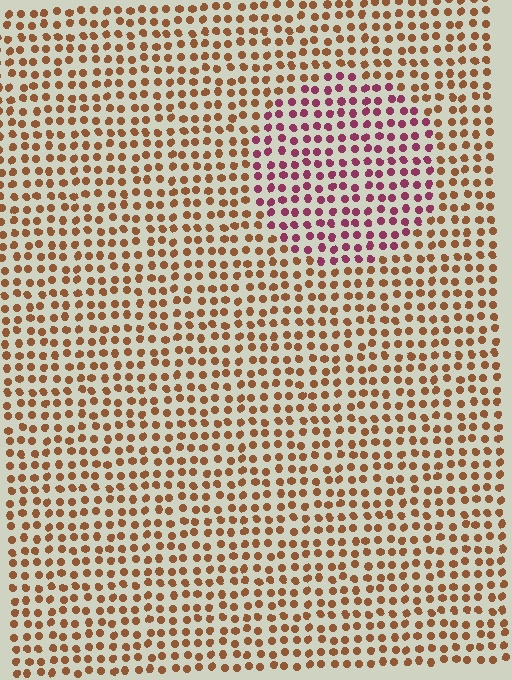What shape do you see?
I see a circle.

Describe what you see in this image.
The image is filled with small brown elements in a uniform arrangement. A circle-shaped region is visible where the elements are tinted to a slightly different hue, forming a subtle color boundary.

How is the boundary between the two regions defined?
The boundary is defined purely by a slight shift in hue (about 51 degrees). Spacing, size, and orientation are identical on both sides.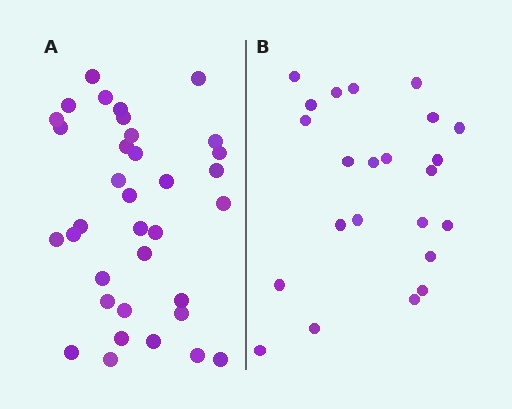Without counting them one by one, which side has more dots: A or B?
Region A (the left region) has more dots.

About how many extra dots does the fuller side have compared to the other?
Region A has roughly 12 or so more dots than region B.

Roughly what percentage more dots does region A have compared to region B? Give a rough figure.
About 50% more.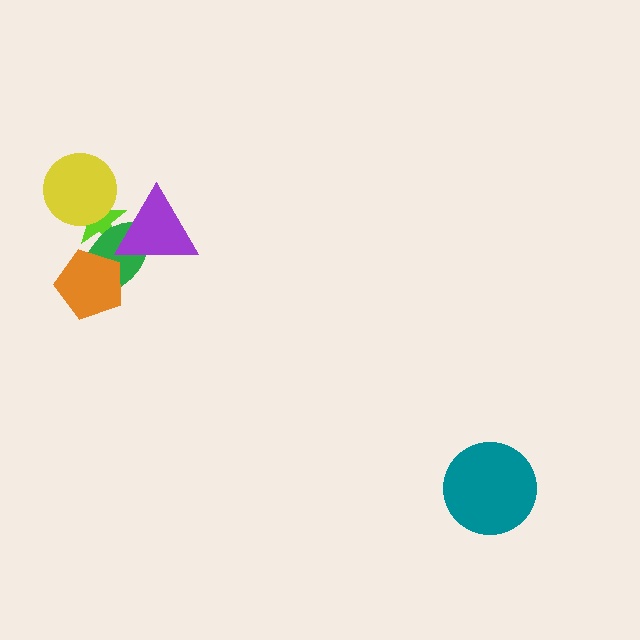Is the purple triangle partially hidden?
No, no other shape covers it.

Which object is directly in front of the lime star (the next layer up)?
The green ellipse is directly in front of the lime star.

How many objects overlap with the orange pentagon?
1 object overlaps with the orange pentagon.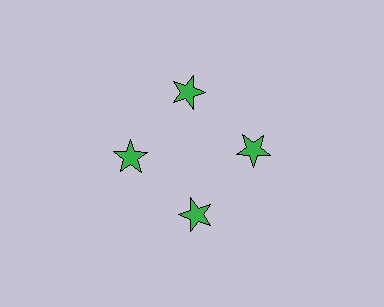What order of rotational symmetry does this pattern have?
This pattern has 4-fold rotational symmetry.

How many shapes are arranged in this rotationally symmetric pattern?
There are 4 shapes, arranged in 4 groups of 1.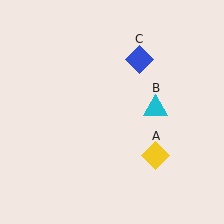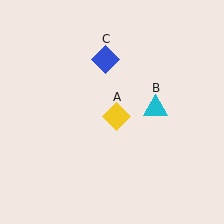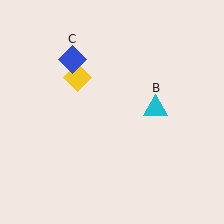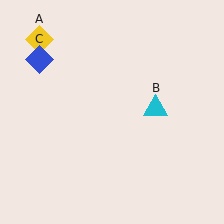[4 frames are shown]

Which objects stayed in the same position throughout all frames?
Cyan triangle (object B) remained stationary.